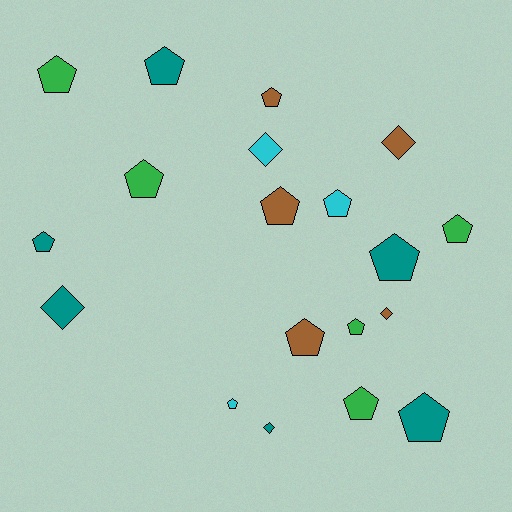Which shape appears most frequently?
Pentagon, with 14 objects.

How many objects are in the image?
There are 19 objects.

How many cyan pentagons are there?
There are 2 cyan pentagons.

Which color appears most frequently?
Teal, with 6 objects.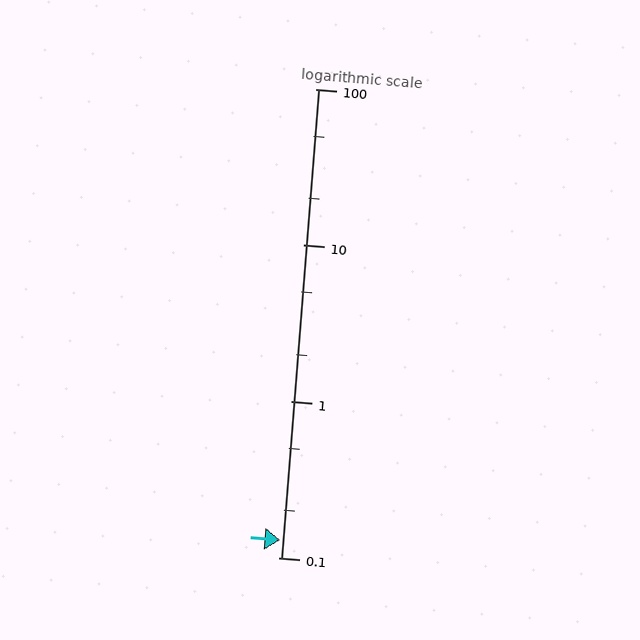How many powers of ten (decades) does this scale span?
The scale spans 3 decades, from 0.1 to 100.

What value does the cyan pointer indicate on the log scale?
The pointer indicates approximately 0.13.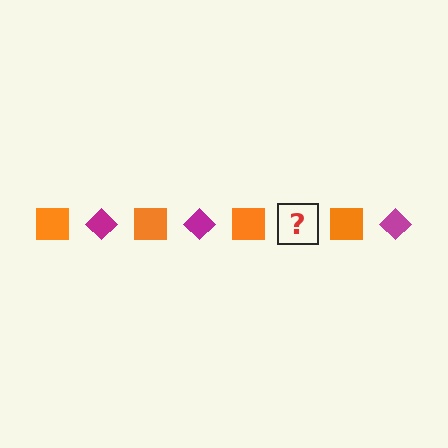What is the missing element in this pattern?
The missing element is a magenta diamond.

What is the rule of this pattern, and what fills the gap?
The rule is that the pattern alternates between orange square and magenta diamond. The gap should be filled with a magenta diamond.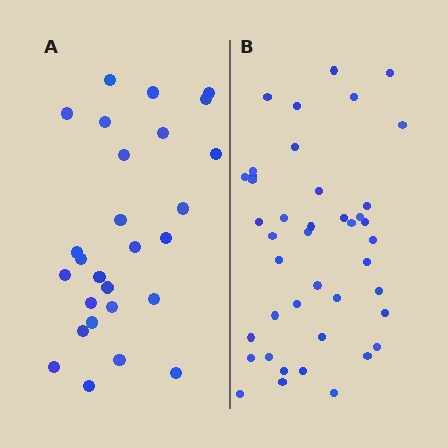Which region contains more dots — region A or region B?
Region B (the right region) has more dots.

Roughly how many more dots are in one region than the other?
Region B has approximately 15 more dots than region A.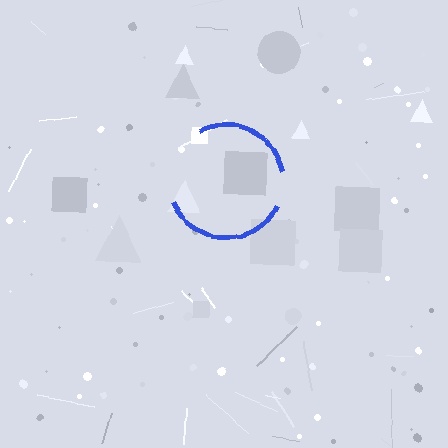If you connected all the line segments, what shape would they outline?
They would outline a circle.